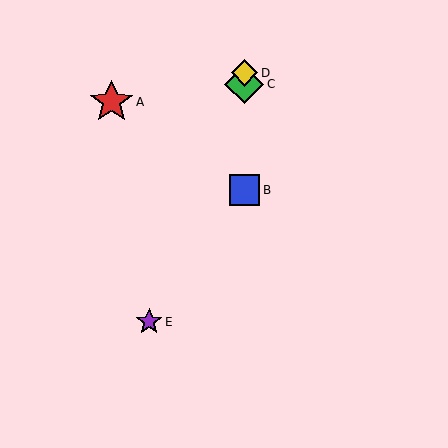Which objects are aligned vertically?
Objects B, C, D are aligned vertically.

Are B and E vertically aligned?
No, B is at x≈244 and E is at x≈149.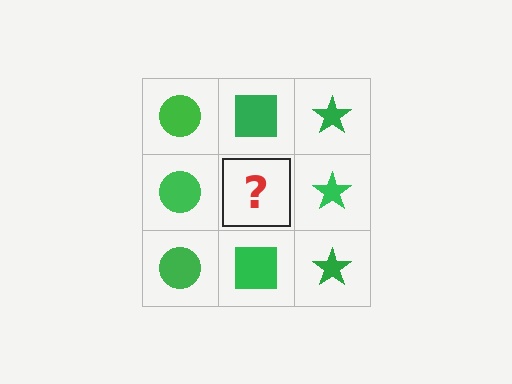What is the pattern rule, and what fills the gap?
The rule is that each column has a consistent shape. The gap should be filled with a green square.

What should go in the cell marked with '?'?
The missing cell should contain a green square.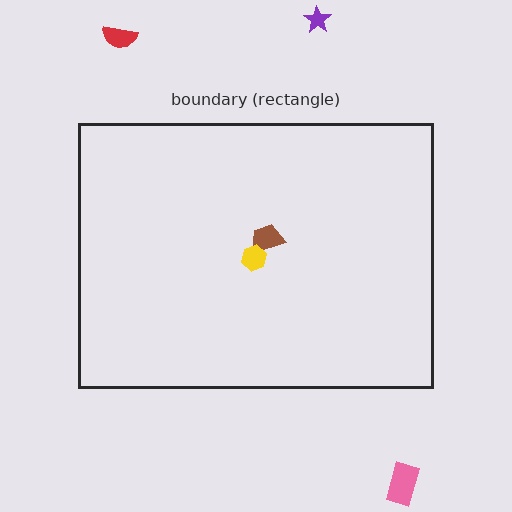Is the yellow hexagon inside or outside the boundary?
Inside.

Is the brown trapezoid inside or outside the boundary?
Inside.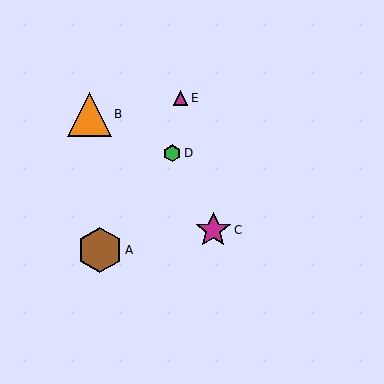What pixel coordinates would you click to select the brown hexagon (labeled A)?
Click at (100, 250) to select the brown hexagon A.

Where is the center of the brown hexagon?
The center of the brown hexagon is at (100, 250).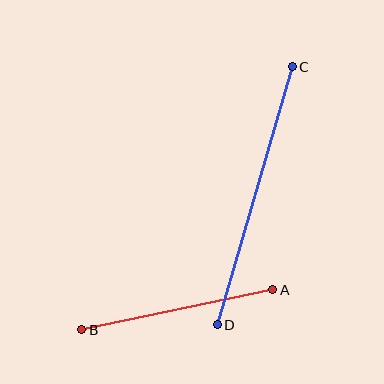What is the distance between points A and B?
The distance is approximately 195 pixels.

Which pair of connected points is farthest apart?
Points C and D are farthest apart.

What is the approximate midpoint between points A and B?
The midpoint is at approximately (177, 310) pixels.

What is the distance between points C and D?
The distance is approximately 269 pixels.